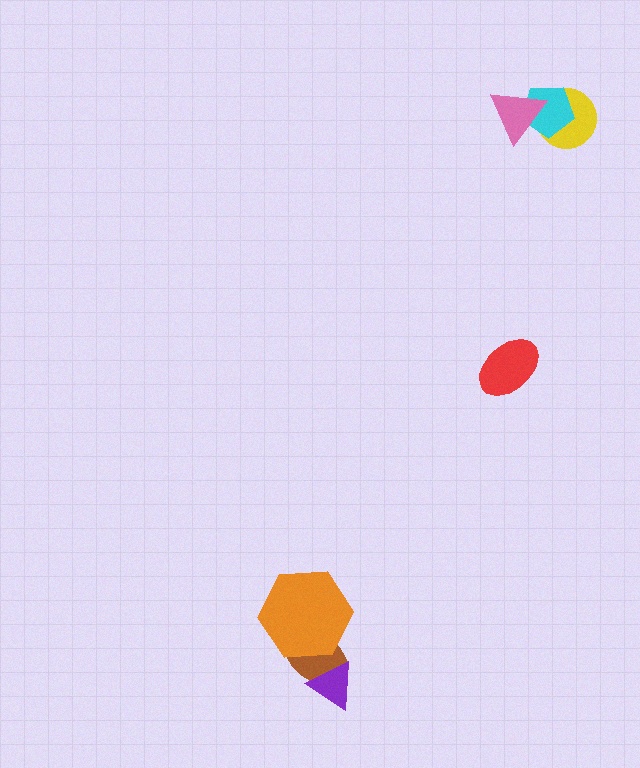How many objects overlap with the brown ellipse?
2 objects overlap with the brown ellipse.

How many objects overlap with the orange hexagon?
1 object overlaps with the orange hexagon.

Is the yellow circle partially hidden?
Yes, it is partially covered by another shape.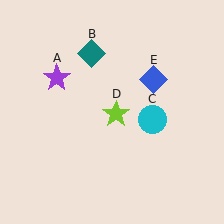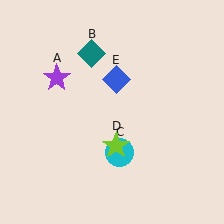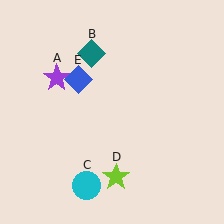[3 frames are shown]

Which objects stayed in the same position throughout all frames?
Purple star (object A) and teal diamond (object B) remained stationary.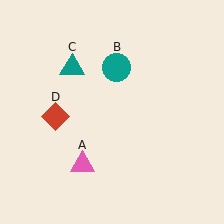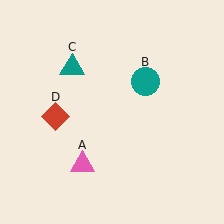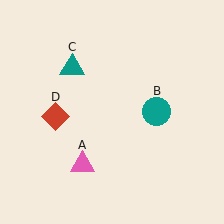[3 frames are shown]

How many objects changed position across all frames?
1 object changed position: teal circle (object B).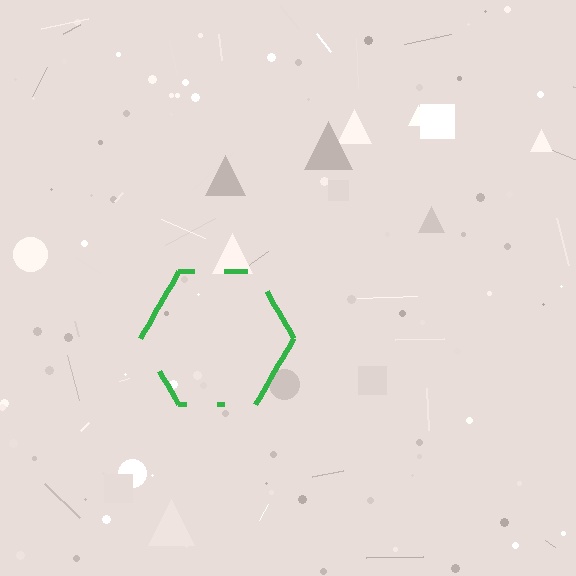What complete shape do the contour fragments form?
The contour fragments form a hexagon.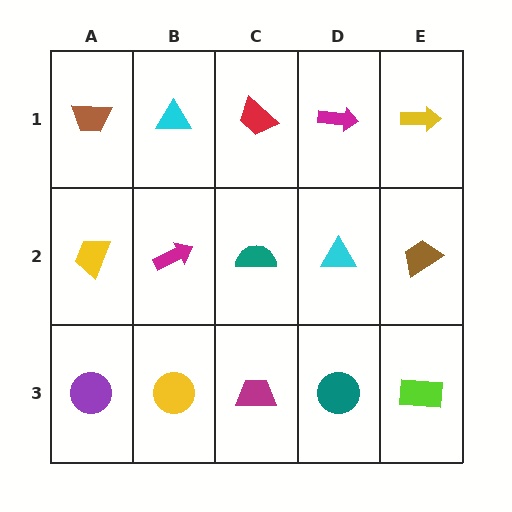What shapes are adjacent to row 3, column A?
A yellow trapezoid (row 2, column A), a yellow circle (row 3, column B).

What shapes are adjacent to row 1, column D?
A cyan triangle (row 2, column D), a red trapezoid (row 1, column C), a yellow arrow (row 1, column E).